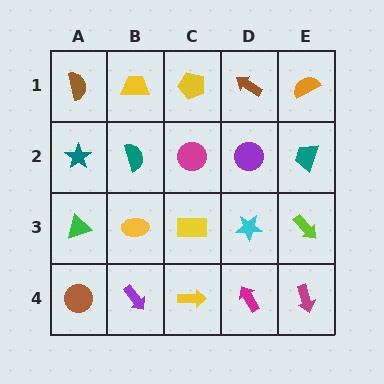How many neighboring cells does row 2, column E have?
3.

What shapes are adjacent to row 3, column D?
A purple circle (row 2, column D), a magenta arrow (row 4, column D), a yellow rectangle (row 3, column C), a lime arrow (row 3, column E).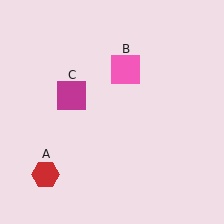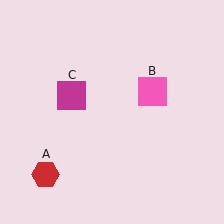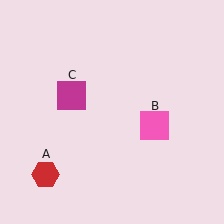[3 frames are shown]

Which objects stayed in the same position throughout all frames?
Red hexagon (object A) and magenta square (object C) remained stationary.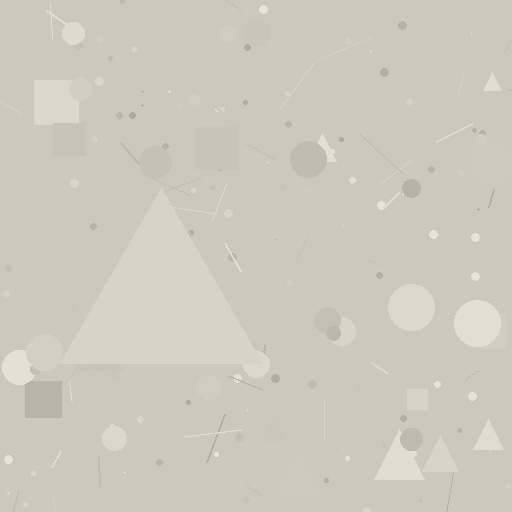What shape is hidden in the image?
A triangle is hidden in the image.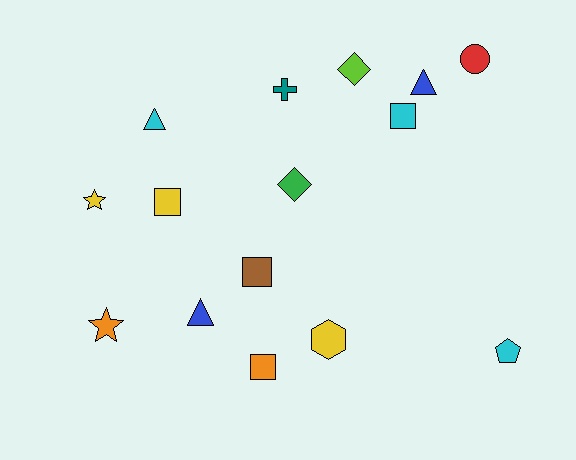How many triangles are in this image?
There are 3 triangles.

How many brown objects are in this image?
There is 1 brown object.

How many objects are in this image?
There are 15 objects.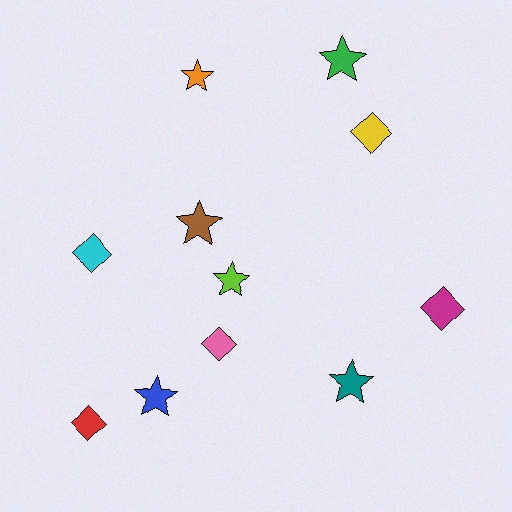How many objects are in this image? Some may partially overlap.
There are 11 objects.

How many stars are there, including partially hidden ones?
There are 6 stars.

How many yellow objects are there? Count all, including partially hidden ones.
There is 1 yellow object.